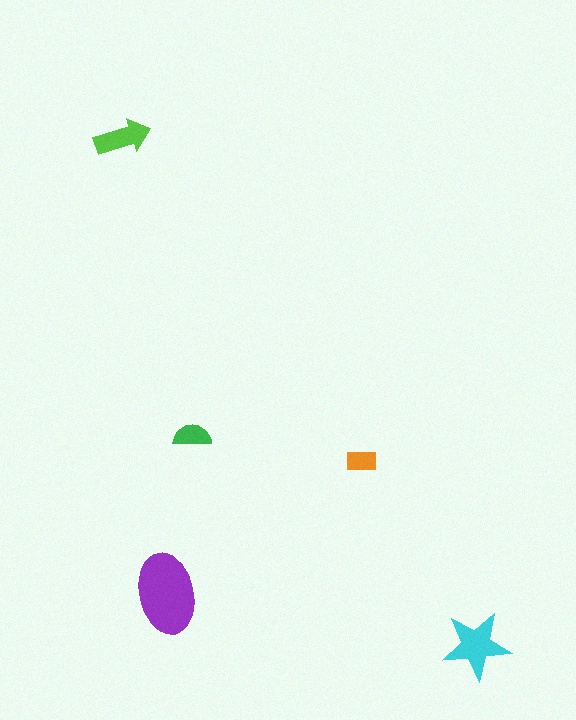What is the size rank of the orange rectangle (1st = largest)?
5th.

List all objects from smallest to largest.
The orange rectangle, the green semicircle, the lime arrow, the cyan star, the purple ellipse.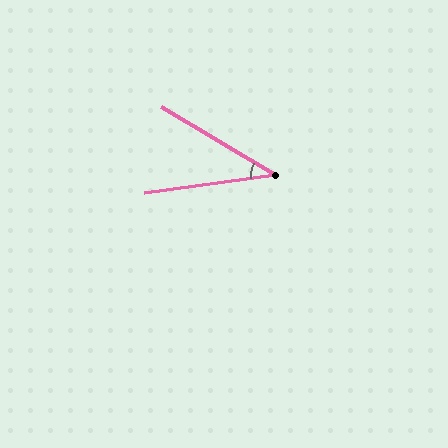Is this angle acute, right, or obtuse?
It is acute.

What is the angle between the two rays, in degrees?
Approximately 38 degrees.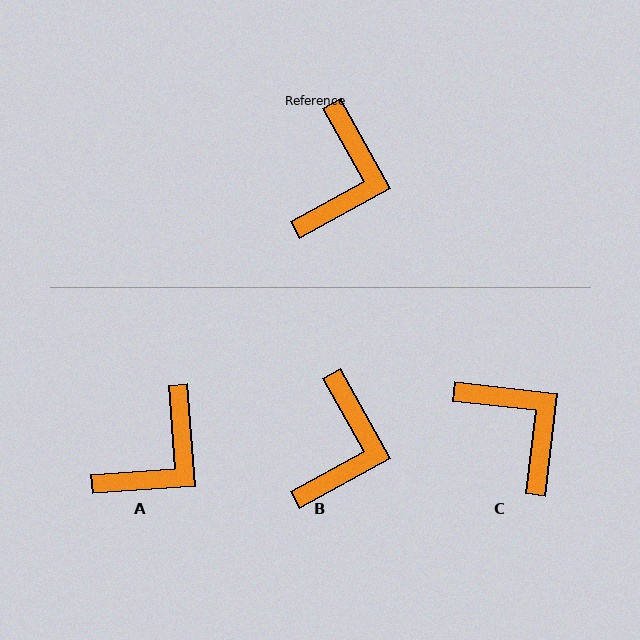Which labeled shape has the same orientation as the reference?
B.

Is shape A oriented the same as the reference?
No, it is off by about 25 degrees.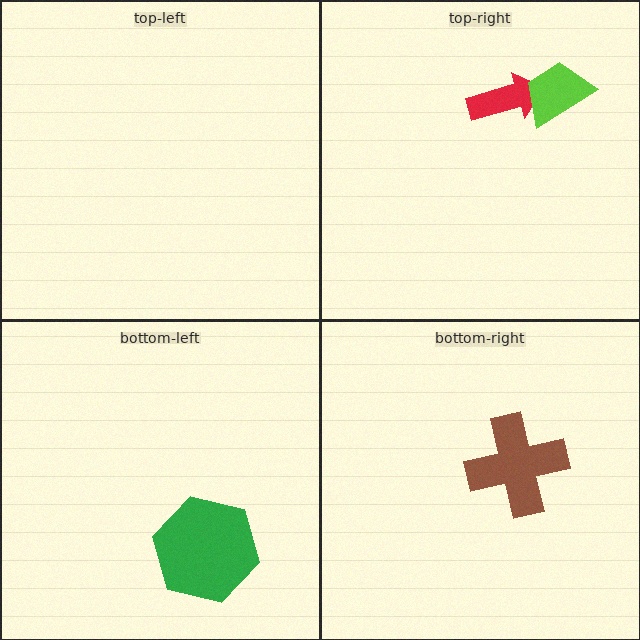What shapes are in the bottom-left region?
The green hexagon.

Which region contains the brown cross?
The bottom-right region.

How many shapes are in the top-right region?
2.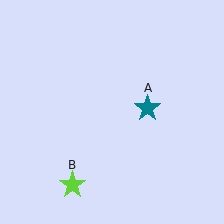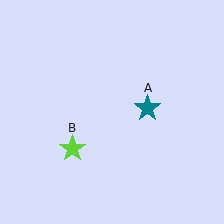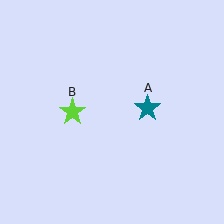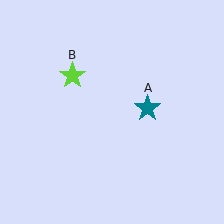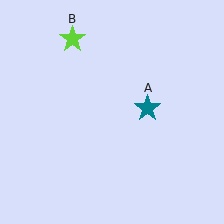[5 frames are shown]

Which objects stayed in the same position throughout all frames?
Teal star (object A) remained stationary.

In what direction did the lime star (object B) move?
The lime star (object B) moved up.